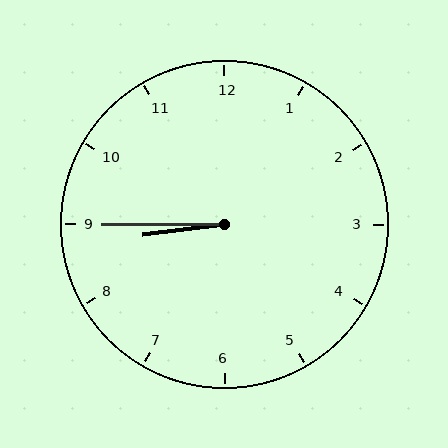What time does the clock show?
8:45.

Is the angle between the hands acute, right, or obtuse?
It is acute.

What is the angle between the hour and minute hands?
Approximately 8 degrees.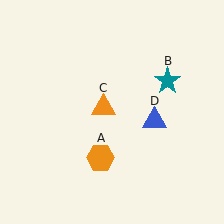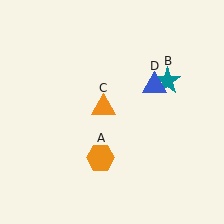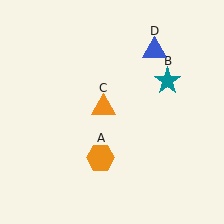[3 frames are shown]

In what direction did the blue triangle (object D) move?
The blue triangle (object D) moved up.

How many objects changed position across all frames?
1 object changed position: blue triangle (object D).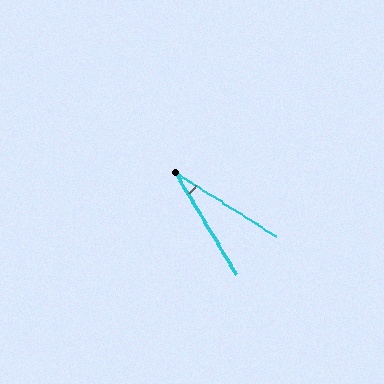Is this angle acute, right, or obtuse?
It is acute.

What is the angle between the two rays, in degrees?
Approximately 26 degrees.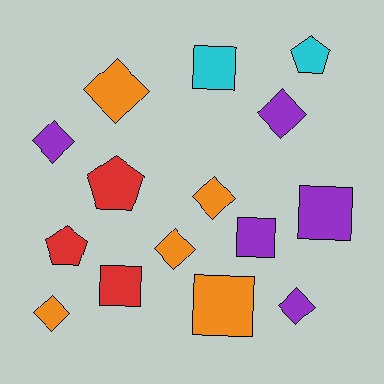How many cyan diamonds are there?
There are no cyan diamonds.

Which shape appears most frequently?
Diamond, with 7 objects.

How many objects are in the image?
There are 15 objects.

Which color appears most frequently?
Orange, with 5 objects.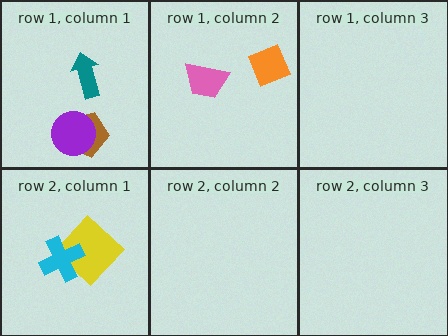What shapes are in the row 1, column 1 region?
The brown pentagon, the purple circle, the teal arrow.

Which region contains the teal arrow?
The row 1, column 1 region.